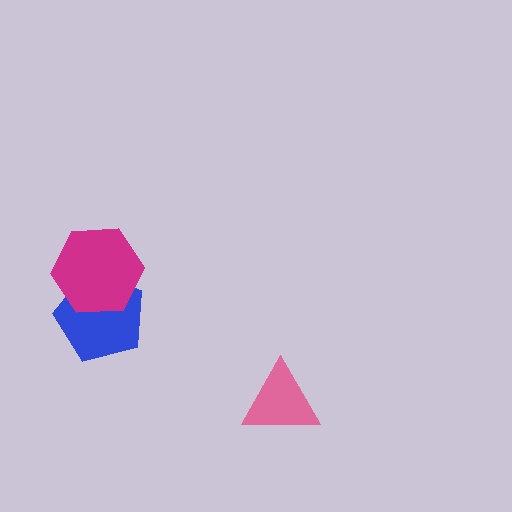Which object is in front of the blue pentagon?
The magenta hexagon is in front of the blue pentagon.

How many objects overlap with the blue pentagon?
1 object overlaps with the blue pentagon.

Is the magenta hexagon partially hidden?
No, no other shape covers it.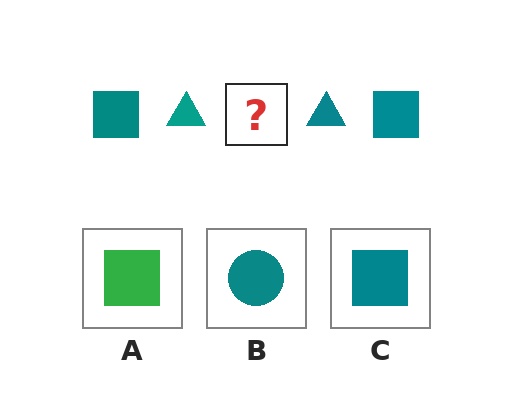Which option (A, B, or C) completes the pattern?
C.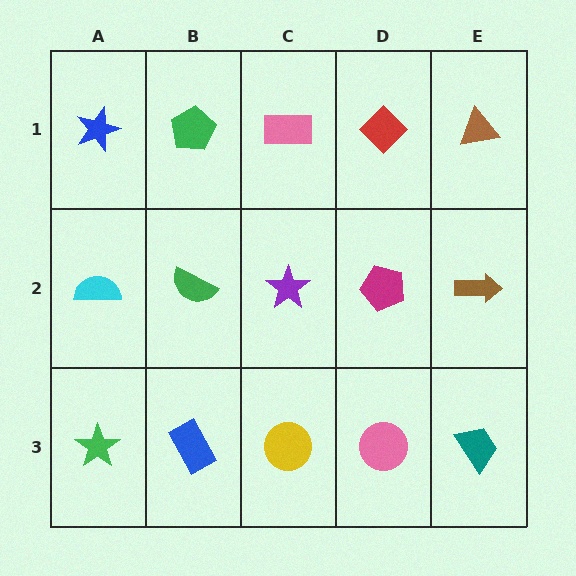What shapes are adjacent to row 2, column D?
A red diamond (row 1, column D), a pink circle (row 3, column D), a purple star (row 2, column C), a brown arrow (row 2, column E).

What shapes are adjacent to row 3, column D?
A magenta pentagon (row 2, column D), a yellow circle (row 3, column C), a teal trapezoid (row 3, column E).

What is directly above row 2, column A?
A blue star.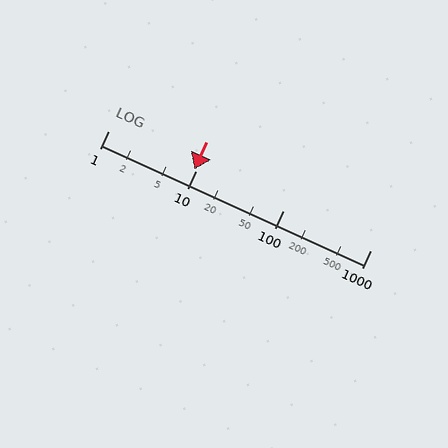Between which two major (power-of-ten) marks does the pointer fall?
The pointer is between 1 and 10.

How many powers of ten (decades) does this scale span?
The scale spans 3 decades, from 1 to 1000.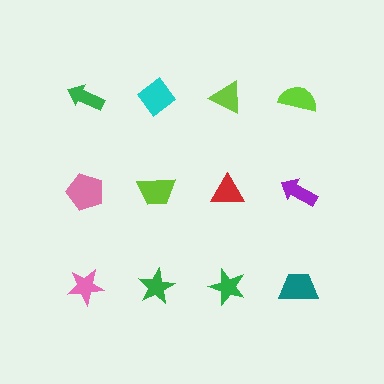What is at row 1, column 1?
A green arrow.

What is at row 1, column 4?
A lime semicircle.